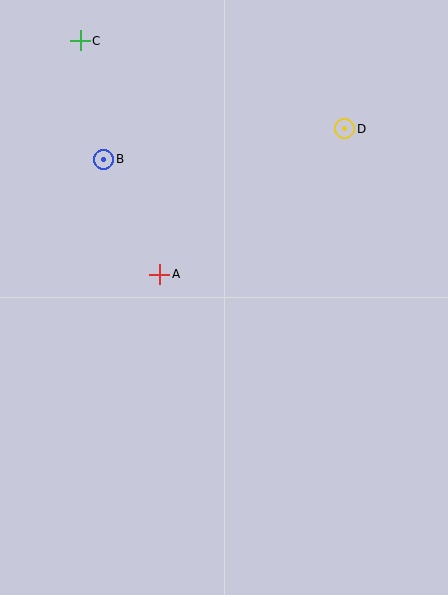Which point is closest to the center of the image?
Point A at (159, 274) is closest to the center.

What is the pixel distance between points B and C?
The distance between B and C is 121 pixels.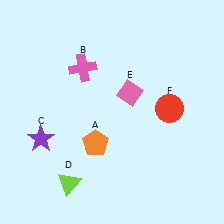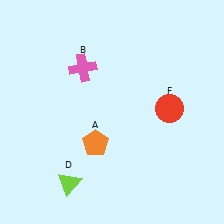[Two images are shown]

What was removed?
The pink diamond (E), the purple star (C) were removed in Image 2.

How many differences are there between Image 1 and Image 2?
There are 2 differences between the two images.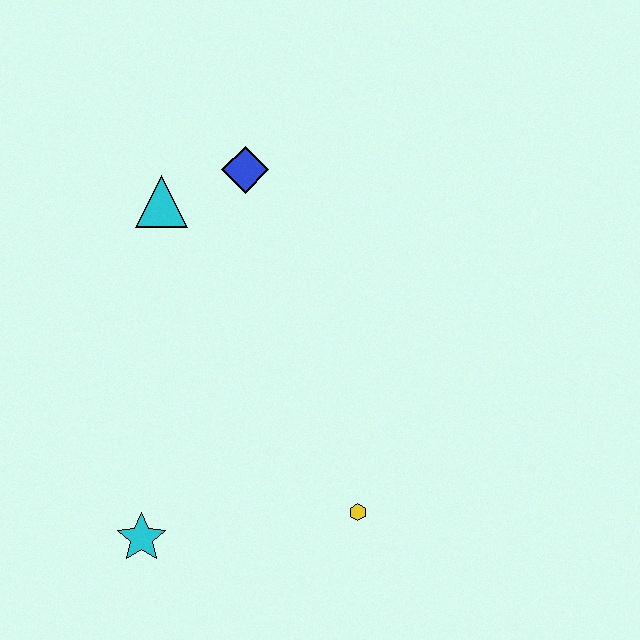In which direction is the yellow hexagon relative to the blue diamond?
The yellow hexagon is below the blue diamond.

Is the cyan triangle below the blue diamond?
Yes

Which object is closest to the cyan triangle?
The blue diamond is closest to the cyan triangle.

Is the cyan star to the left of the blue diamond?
Yes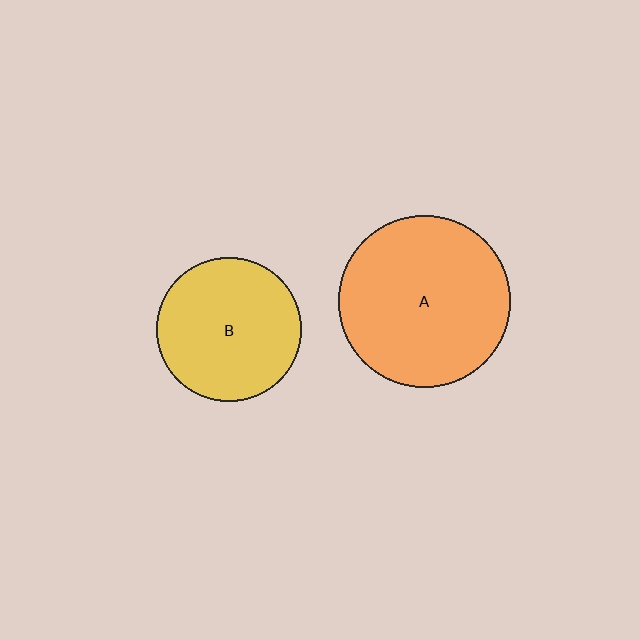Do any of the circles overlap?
No, none of the circles overlap.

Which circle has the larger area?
Circle A (orange).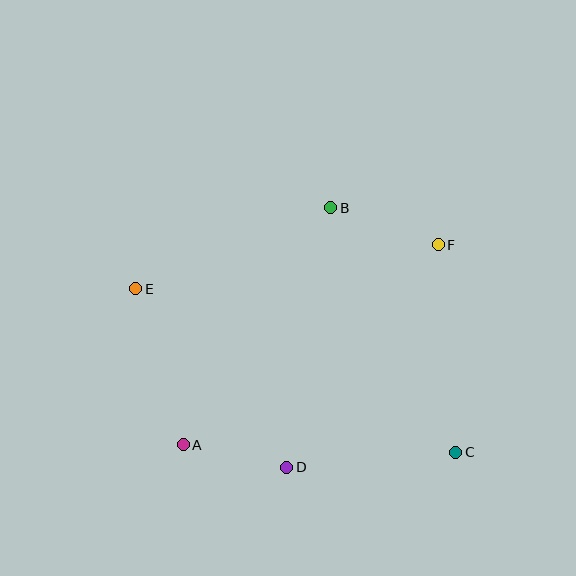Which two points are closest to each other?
Points A and D are closest to each other.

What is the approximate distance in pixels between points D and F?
The distance between D and F is approximately 269 pixels.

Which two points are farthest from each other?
Points C and E are farthest from each other.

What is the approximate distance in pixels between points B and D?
The distance between B and D is approximately 263 pixels.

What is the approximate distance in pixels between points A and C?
The distance between A and C is approximately 272 pixels.